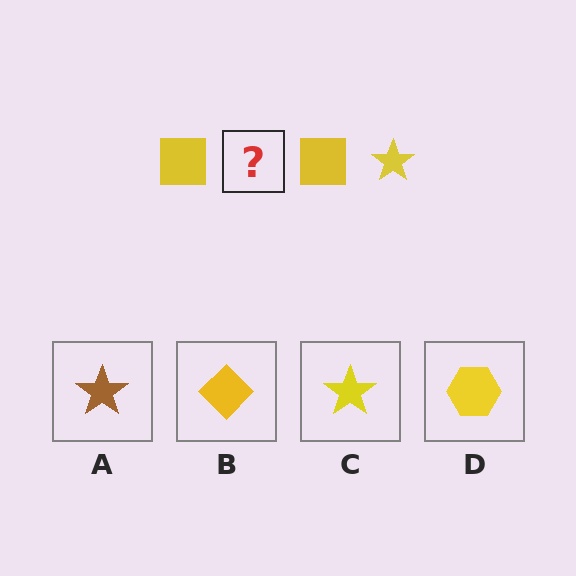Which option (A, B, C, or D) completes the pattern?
C.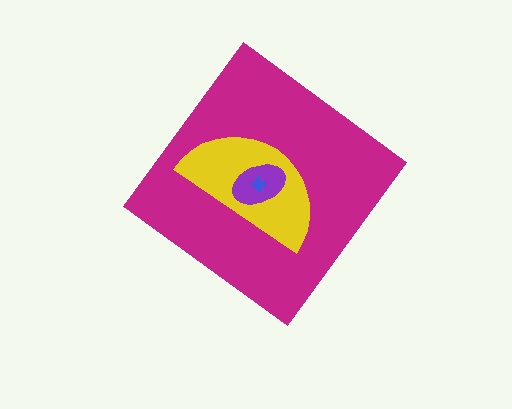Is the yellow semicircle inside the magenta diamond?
Yes.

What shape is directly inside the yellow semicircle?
The purple ellipse.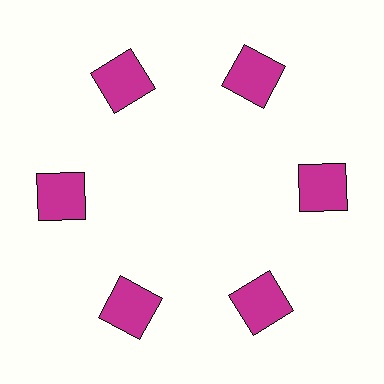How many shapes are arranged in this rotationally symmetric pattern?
There are 6 shapes, arranged in 6 groups of 1.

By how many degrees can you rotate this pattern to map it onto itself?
The pattern maps onto itself every 60 degrees of rotation.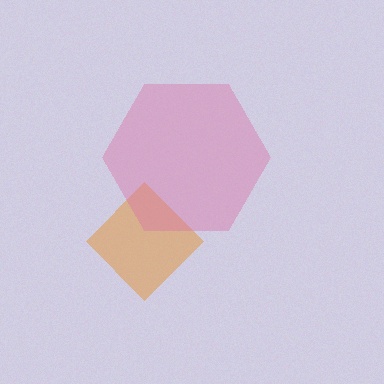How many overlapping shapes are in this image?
There are 2 overlapping shapes in the image.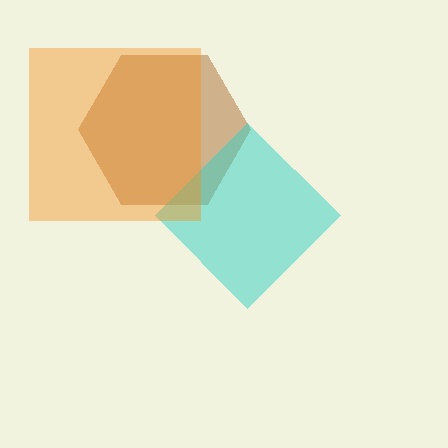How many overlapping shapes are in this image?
There are 3 overlapping shapes in the image.